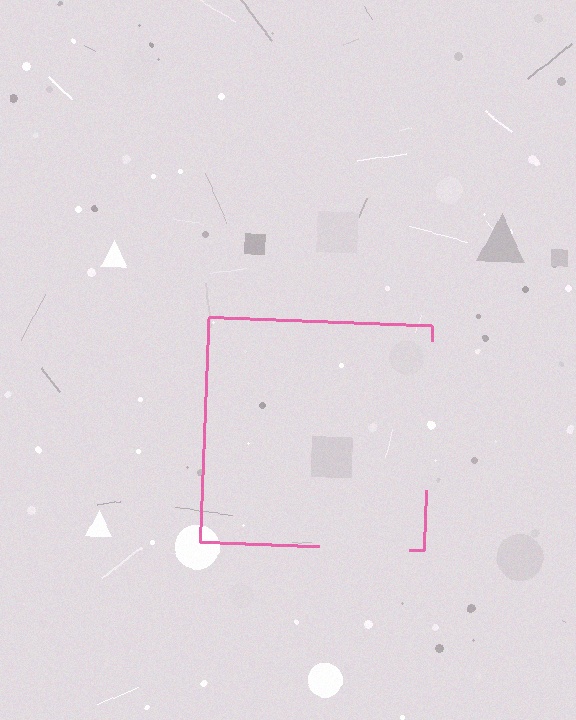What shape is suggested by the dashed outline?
The dashed outline suggests a square.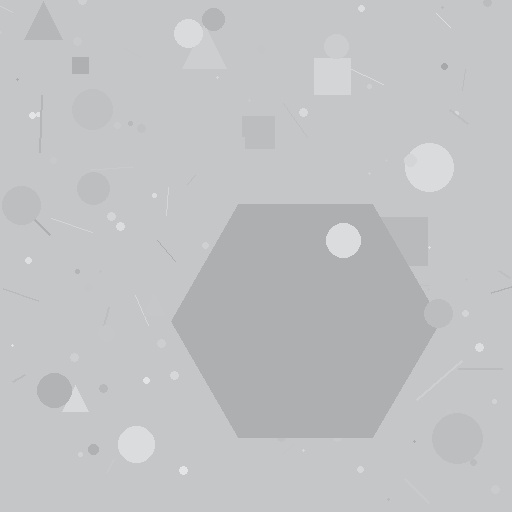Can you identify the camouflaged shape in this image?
The camouflaged shape is a hexagon.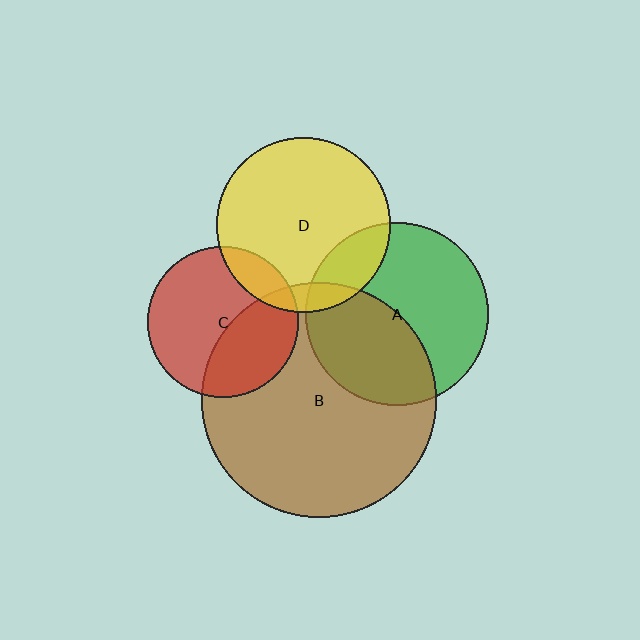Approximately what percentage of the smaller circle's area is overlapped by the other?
Approximately 45%.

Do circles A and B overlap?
Yes.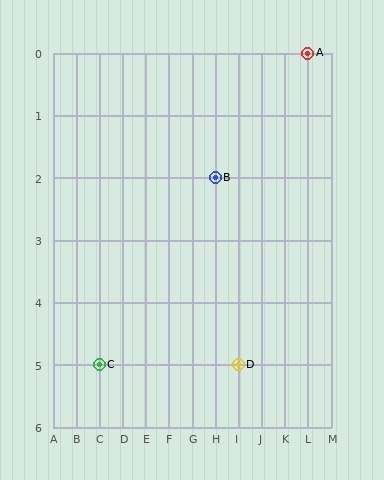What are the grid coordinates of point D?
Point D is at grid coordinates (I, 5).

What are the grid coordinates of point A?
Point A is at grid coordinates (L, 0).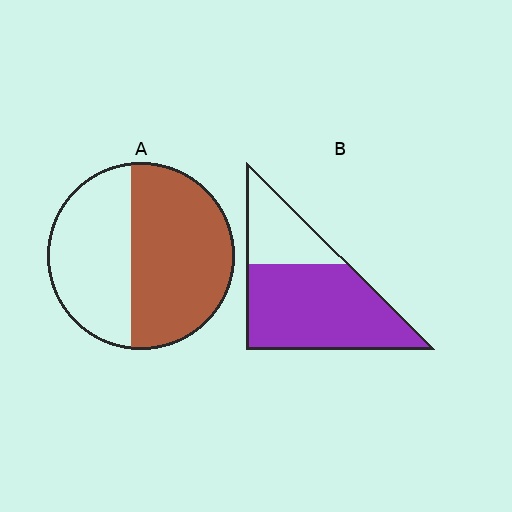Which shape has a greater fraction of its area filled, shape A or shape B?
Shape B.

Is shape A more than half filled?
Yes.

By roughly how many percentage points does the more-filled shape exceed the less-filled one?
By roughly 15 percentage points (B over A).